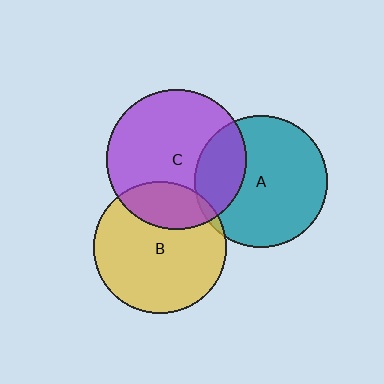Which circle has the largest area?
Circle C (purple).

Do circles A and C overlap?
Yes.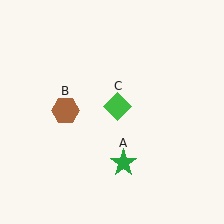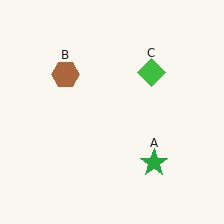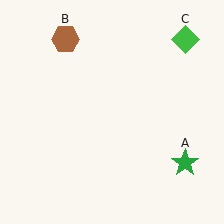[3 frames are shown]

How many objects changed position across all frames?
3 objects changed position: green star (object A), brown hexagon (object B), green diamond (object C).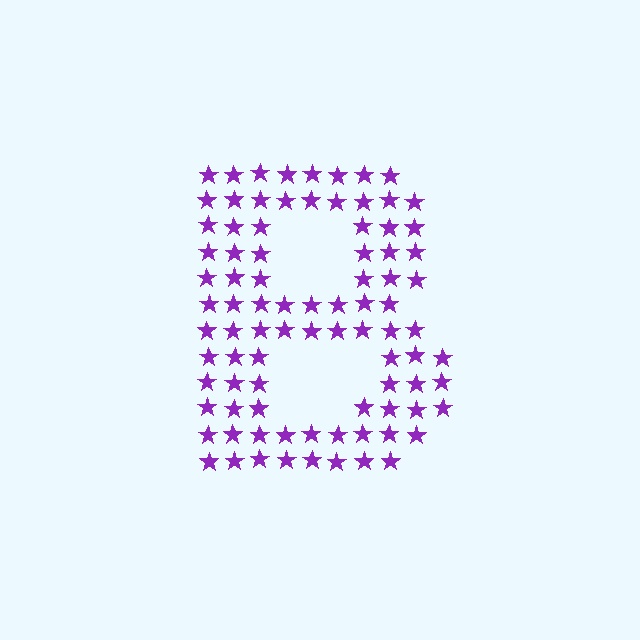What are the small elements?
The small elements are stars.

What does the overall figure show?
The overall figure shows the letter B.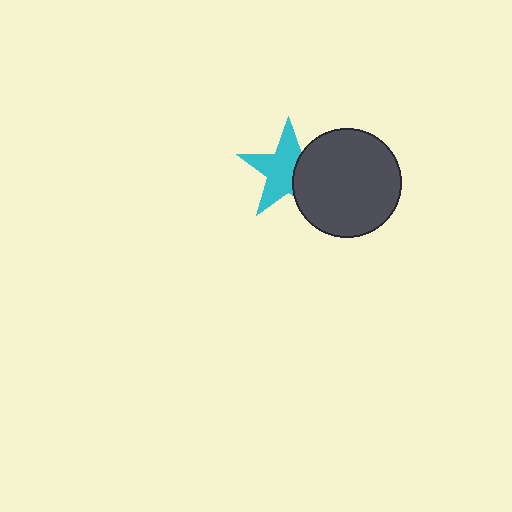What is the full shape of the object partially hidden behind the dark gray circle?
The partially hidden object is a cyan star.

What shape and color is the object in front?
The object in front is a dark gray circle.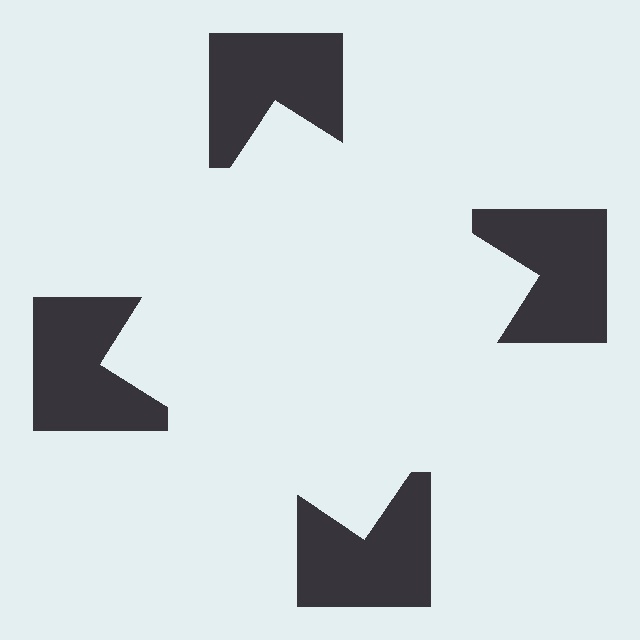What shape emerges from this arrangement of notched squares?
An illusory square — its edges are inferred from the aligned wedge cuts in the notched squares, not physically drawn.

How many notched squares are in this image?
There are 4 — one at each vertex of the illusory square.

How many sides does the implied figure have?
4 sides.